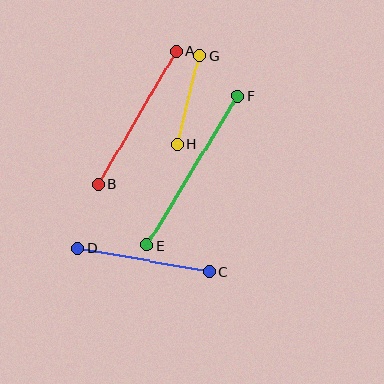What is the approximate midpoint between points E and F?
The midpoint is at approximately (192, 171) pixels.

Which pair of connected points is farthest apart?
Points E and F are farthest apart.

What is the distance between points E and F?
The distance is approximately 175 pixels.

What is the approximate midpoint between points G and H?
The midpoint is at approximately (188, 100) pixels.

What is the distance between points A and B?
The distance is approximately 154 pixels.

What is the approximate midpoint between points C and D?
The midpoint is at approximately (144, 260) pixels.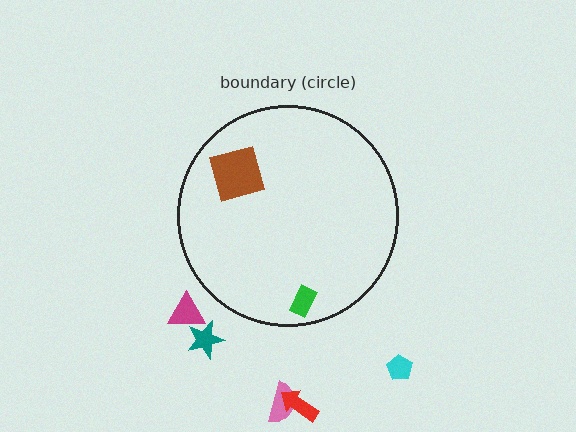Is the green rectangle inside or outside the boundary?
Inside.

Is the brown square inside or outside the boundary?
Inside.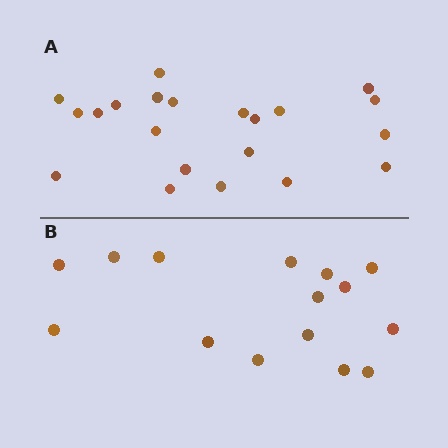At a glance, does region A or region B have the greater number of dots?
Region A (the top region) has more dots.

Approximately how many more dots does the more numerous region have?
Region A has about 6 more dots than region B.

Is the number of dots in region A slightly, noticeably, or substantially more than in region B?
Region A has noticeably more, but not dramatically so. The ratio is roughly 1.4 to 1.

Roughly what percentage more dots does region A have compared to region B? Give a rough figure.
About 40% more.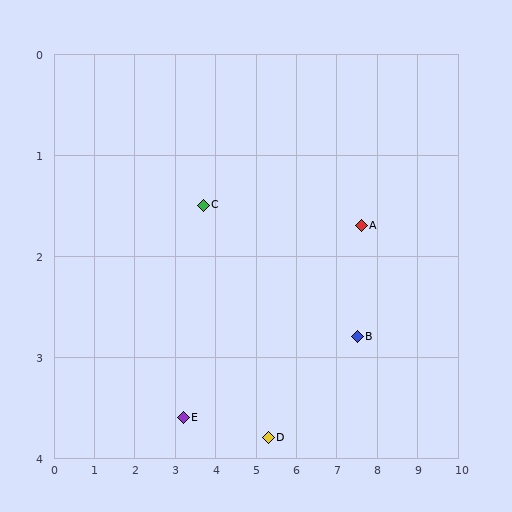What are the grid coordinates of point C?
Point C is at approximately (3.7, 1.5).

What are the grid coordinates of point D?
Point D is at approximately (5.3, 3.8).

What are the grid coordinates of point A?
Point A is at approximately (7.6, 1.7).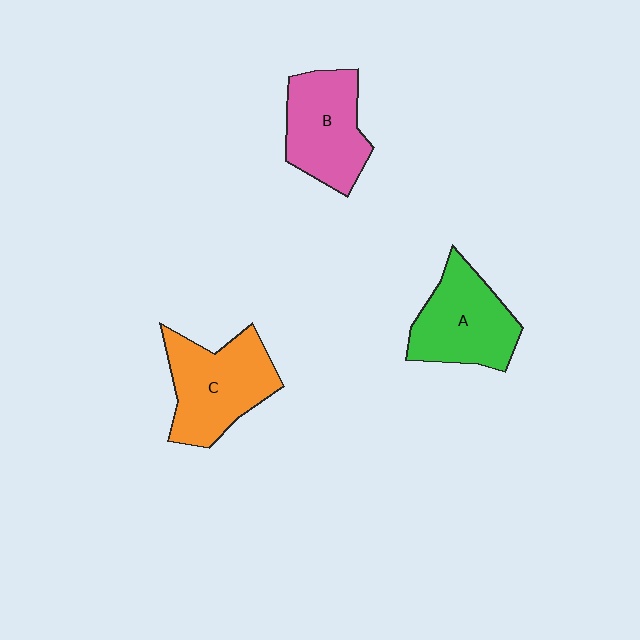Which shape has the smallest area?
Shape B (pink).